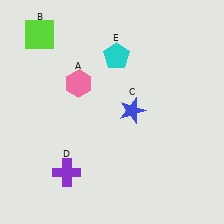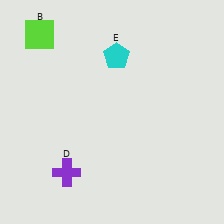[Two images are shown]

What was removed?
The blue star (C), the pink hexagon (A) were removed in Image 2.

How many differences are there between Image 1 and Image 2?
There are 2 differences between the two images.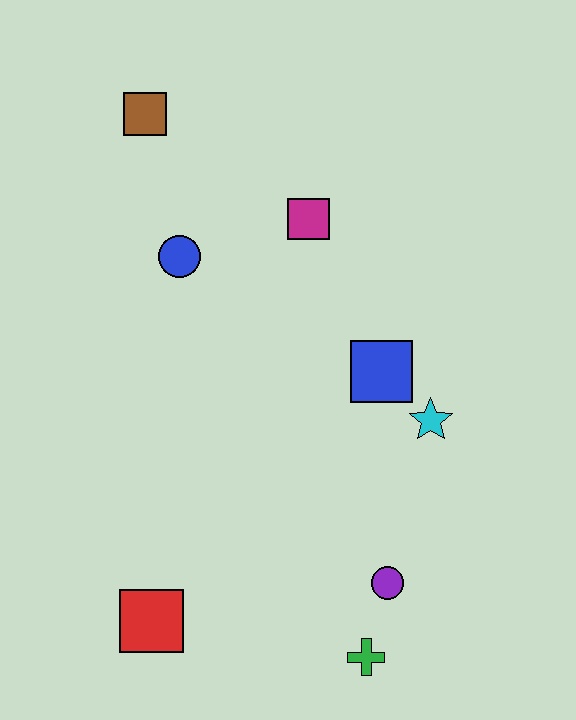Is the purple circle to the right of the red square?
Yes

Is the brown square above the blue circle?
Yes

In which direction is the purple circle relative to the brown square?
The purple circle is below the brown square.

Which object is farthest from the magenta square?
The green cross is farthest from the magenta square.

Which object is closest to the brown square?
The blue circle is closest to the brown square.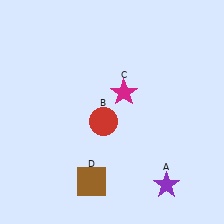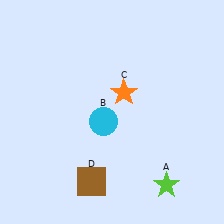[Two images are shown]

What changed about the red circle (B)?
In Image 1, B is red. In Image 2, it changed to cyan.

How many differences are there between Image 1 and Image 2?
There are 3 differences between the two images.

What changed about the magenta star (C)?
In Image 1, C is magenta. In Image 2, it changed to orange.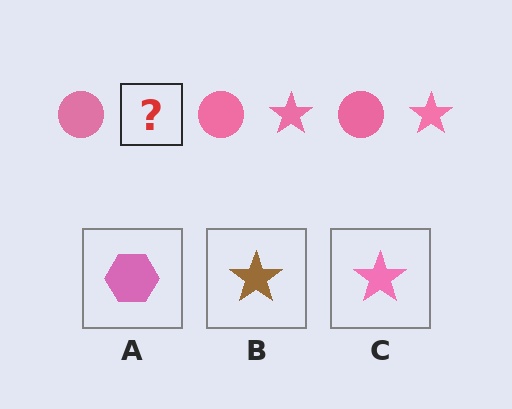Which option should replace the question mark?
Option C.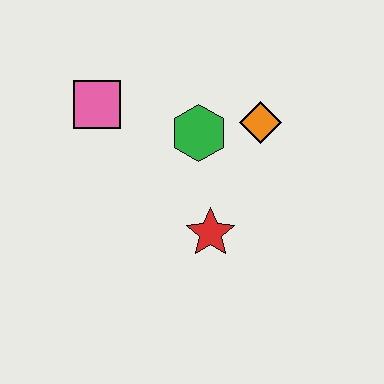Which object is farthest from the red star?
The pink square is farthest from the red star.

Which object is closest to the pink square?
The green hexagon is closest to the pink square.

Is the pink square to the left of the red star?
Yes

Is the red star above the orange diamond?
No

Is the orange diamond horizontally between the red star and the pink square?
No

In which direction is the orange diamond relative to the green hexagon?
The orange diamond is to the right of the green hexagon.